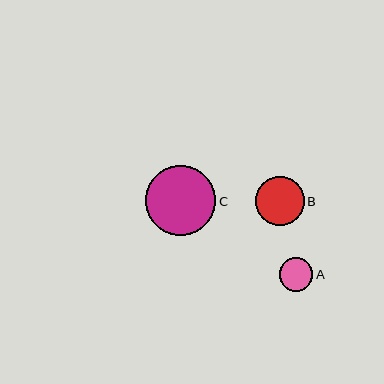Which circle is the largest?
Circle C is the largest with a size of approximately 70 pixels.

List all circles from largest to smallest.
From largest to smallest: C, B, A.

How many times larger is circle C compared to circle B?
Circle C is approximately 1.4 times the size of circle B.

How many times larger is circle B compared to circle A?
Circle B is approximately 1.5 times the size of circle A.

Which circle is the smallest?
Circle A is the smallest with a size of approximately 34 pixels.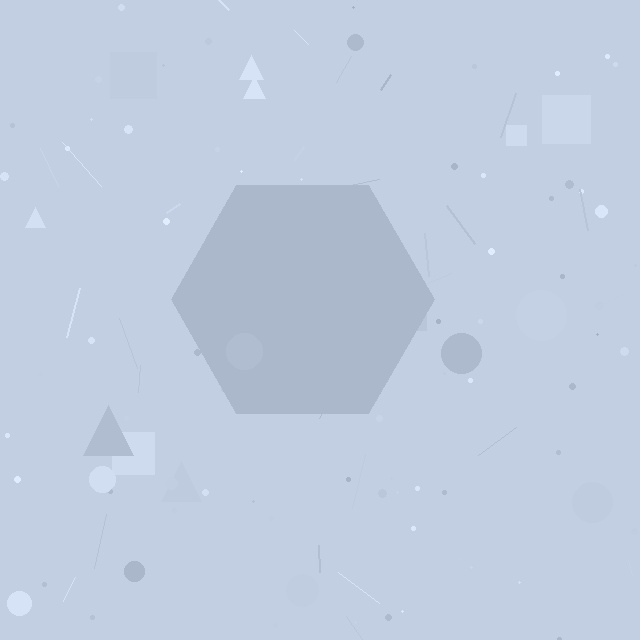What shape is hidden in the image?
A hexagon is hidden in the image.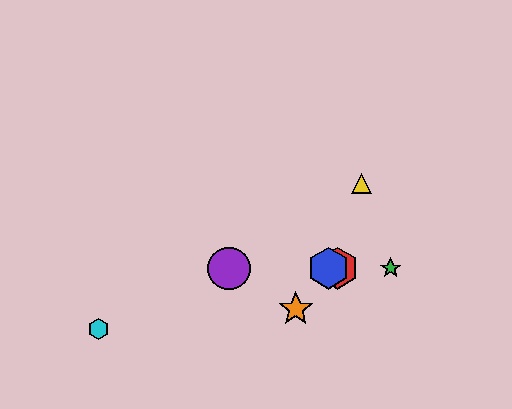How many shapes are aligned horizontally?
4 shapes (the red hexagon, the blue hexagon, the green star, the purple circle) are aligned horizontally.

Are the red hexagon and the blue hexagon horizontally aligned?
Yes, both are at y≈268.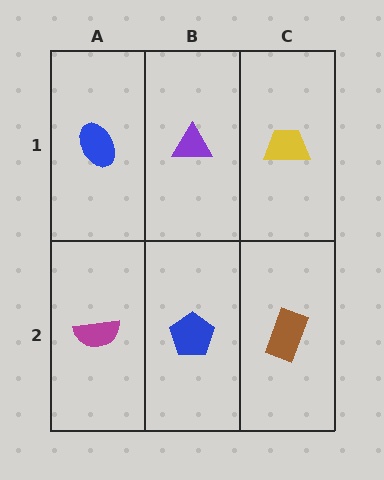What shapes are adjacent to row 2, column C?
A yellow trapezoid (row 1, column C), a blue pentagon (row 2, column B).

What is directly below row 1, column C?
A brown rectangle.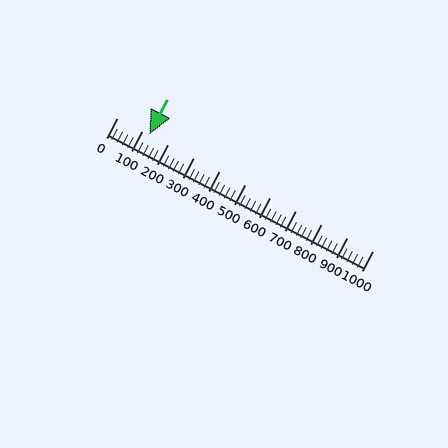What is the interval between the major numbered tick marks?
The major tick marks are spaced 100 units apart.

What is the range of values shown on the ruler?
The ruler shows values from 0 to 1000.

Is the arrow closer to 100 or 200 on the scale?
The arrow is closer to 100.